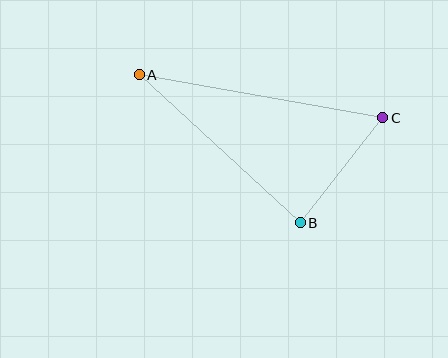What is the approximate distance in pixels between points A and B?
The distance between A and B is approximately 219 pixels.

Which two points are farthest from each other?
Points A and C are farthest from each other.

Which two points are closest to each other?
Points B and C are closest to each other.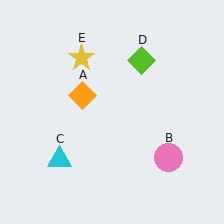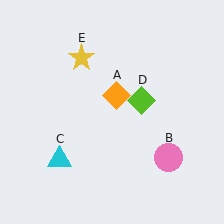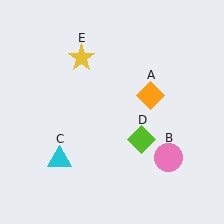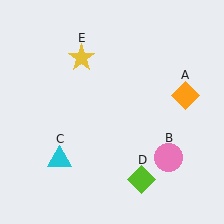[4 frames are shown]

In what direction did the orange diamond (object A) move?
The orange diamond (object A) moved right.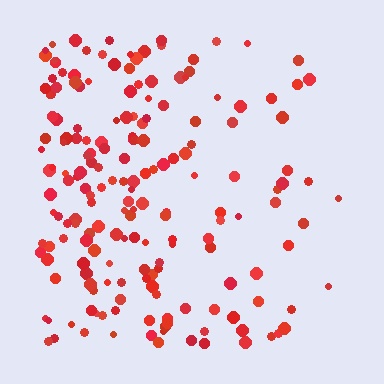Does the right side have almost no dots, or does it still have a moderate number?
Still a moderate number, just noticeably fewer than the left.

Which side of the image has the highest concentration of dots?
The left.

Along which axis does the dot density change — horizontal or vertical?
Horizontal.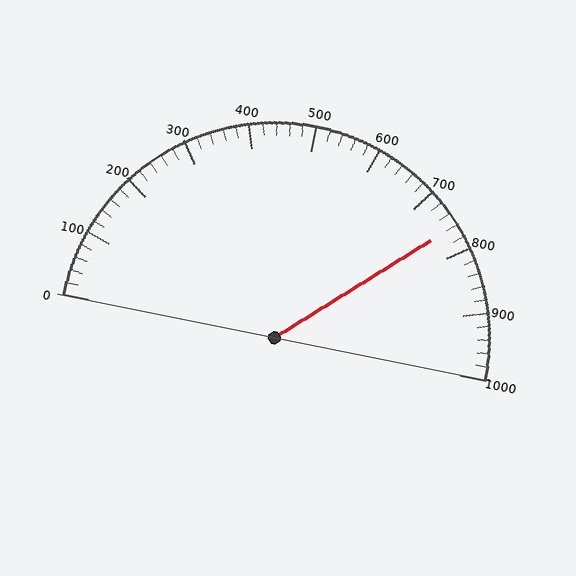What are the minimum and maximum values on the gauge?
The gauge ranges from 0 to 1000.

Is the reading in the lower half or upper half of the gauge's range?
The reading is in the upper half of the range (0 to 1000).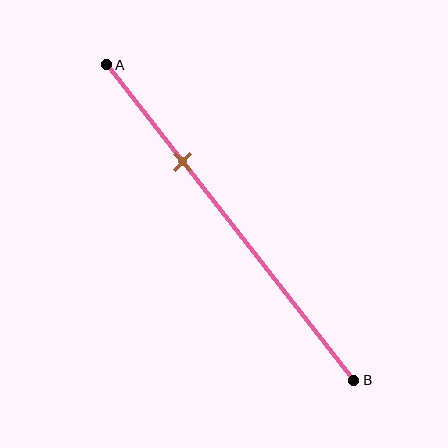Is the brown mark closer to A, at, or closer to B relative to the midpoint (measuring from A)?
The brown mark is closer to point A than the midpoint of segment AB.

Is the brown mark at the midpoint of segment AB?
No, the mark is at about 30% from A, not at the 50% midpoint.